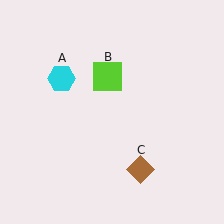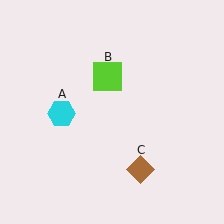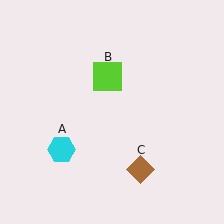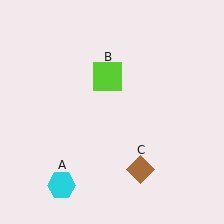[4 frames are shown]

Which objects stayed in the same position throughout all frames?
Lime square (object B) and brown diamond (object C) remained stationary.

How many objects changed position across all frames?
1 object changed position: cyan hexagon (object A).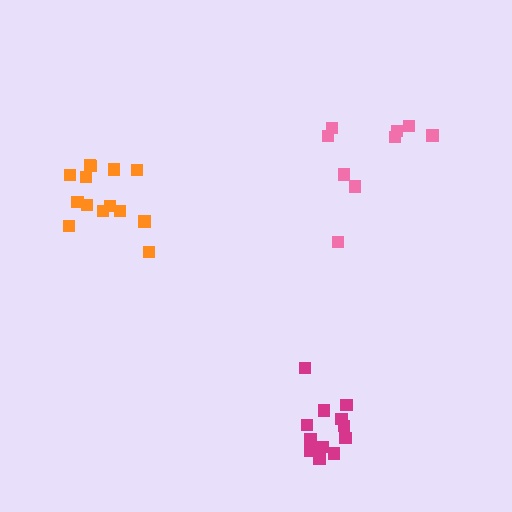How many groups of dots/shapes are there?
There are 3 groups.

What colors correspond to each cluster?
The clusters are colored: magenta, orange, pink.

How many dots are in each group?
Group 1: 12 dots, Group 2: 14 dots, Group 3: 9 dots (35 total).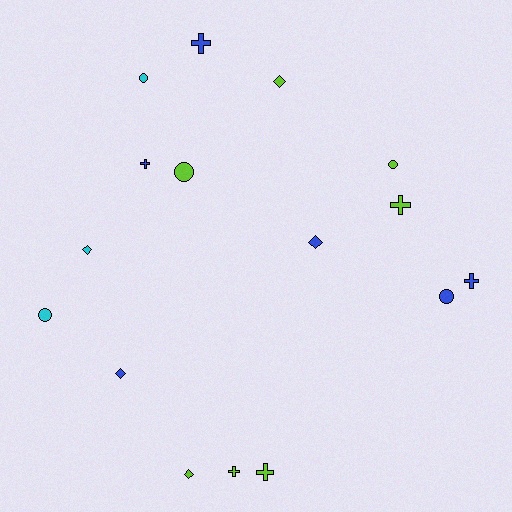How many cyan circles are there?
There are 2 cyan circles.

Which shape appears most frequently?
Cross, with 6 objects.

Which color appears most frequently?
Lime, with 7 objects.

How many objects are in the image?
There are 16 objects.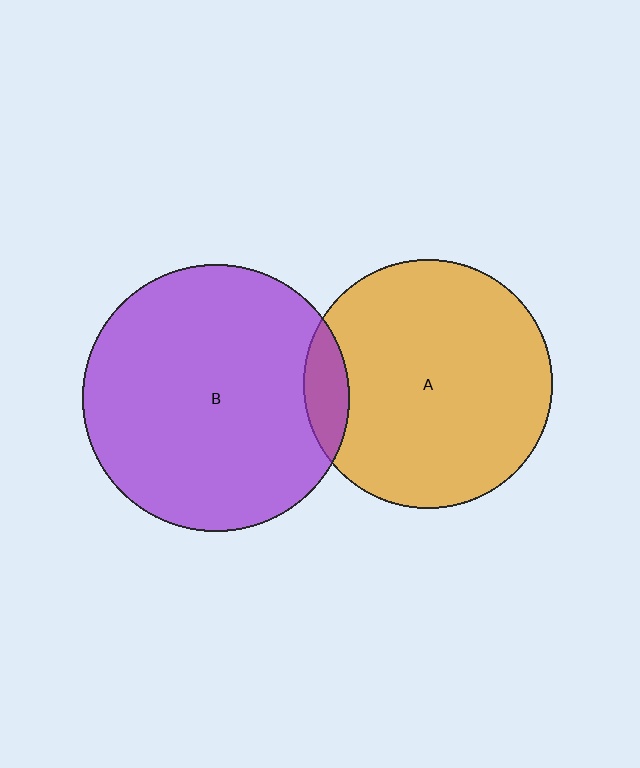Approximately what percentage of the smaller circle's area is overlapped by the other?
Approximately 10%.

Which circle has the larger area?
Circle B (purple).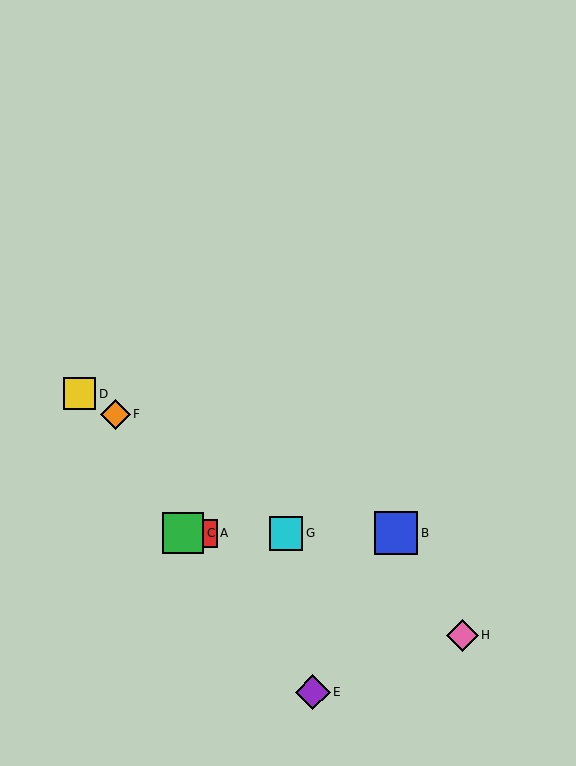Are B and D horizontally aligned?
No, B is at y≈533 and D is at y≈394.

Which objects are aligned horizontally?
Objects A, B, C, G are aligned horizontally.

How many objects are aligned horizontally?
4 objects (A, B, C, G) are aligned horizontally.